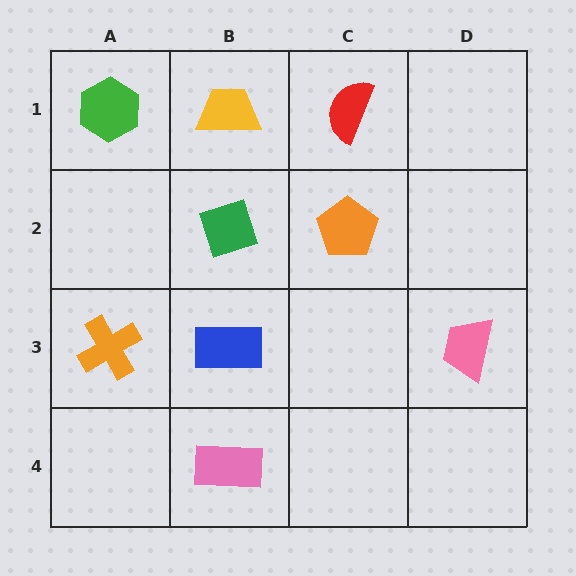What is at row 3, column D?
A pink trapezoid.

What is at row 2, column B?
A green diamond.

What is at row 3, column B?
A blue rectangle.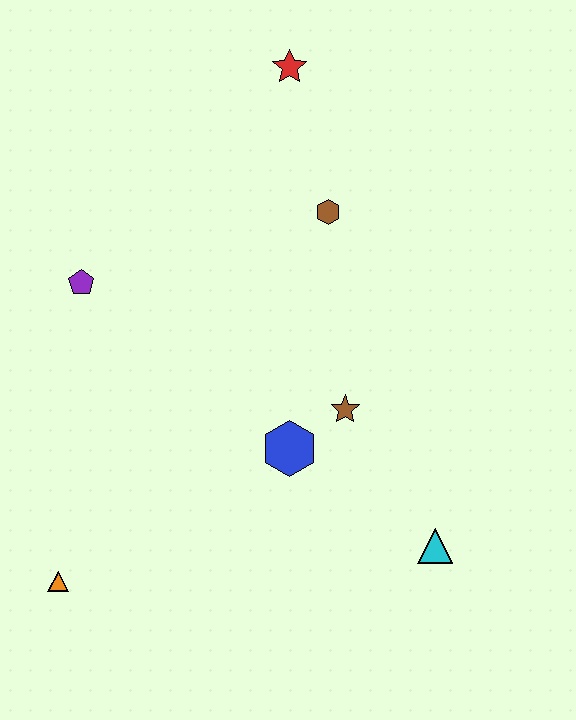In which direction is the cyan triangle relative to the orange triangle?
The cyan triangle is to the right of the orange triangle.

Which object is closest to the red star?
The brown hexagon is closest to the red star.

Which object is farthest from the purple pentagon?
The cyan triangle is farthest from the purple pentagon.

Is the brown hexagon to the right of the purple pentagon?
Yes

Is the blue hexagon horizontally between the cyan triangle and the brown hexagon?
No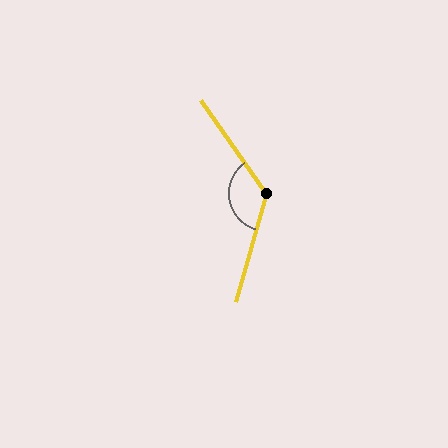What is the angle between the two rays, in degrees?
Approximately 129 degrees.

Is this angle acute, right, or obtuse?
It is obtuse.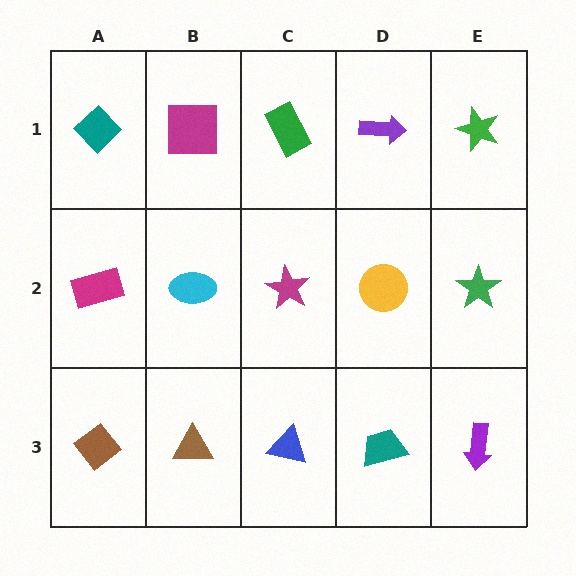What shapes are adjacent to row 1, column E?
A green star (row 2, column E), a purple arrow (row 1, column D).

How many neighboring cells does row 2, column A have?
3.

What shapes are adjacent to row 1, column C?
A magenta star (row 2, column C), a magenta square (row 1, column B), a purple arrow (row 1, column D).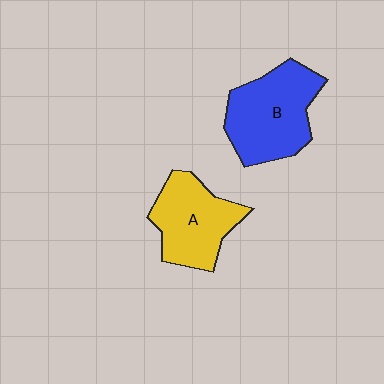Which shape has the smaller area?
Shape A (yellow).